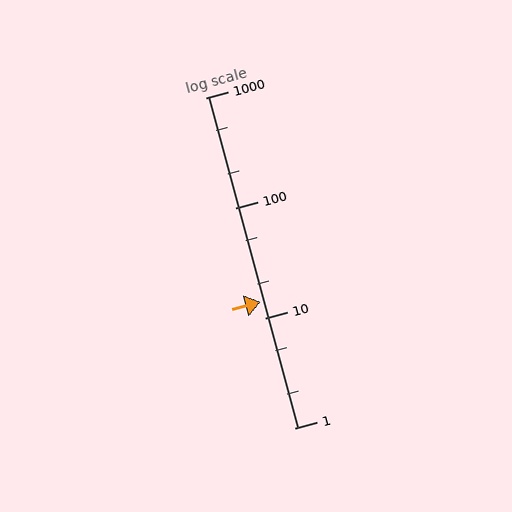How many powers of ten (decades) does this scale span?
The scale spans 3 decades, from 1 to 1000.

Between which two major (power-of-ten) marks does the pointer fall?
The pointer is between 10 and 100.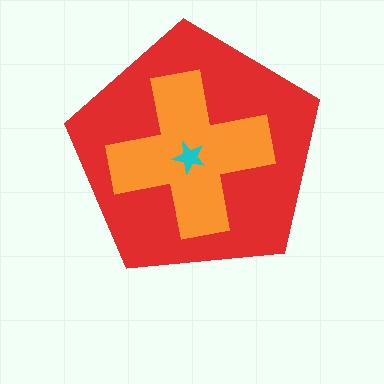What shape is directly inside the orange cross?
The cyan star.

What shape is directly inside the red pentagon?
The orange cross.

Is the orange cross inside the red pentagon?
Yes.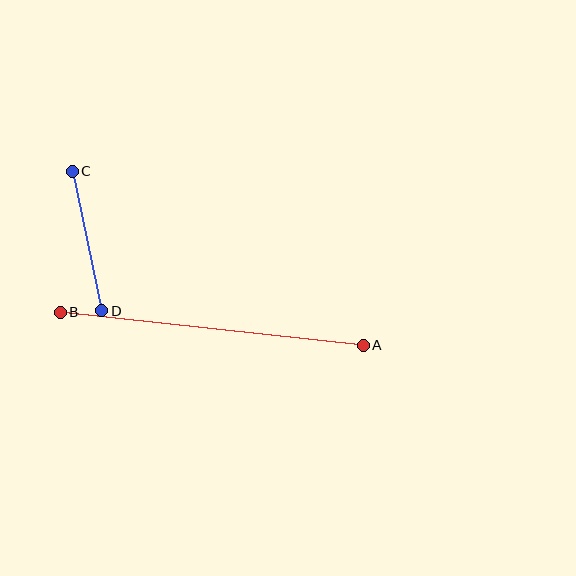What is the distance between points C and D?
The distance is approximately 142 pixels.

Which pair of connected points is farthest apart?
Points A and B are farthest apart.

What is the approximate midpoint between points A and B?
The midpoint is at approximately (212, 329) pixels.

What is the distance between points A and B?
The distance is approximately 305 pixels.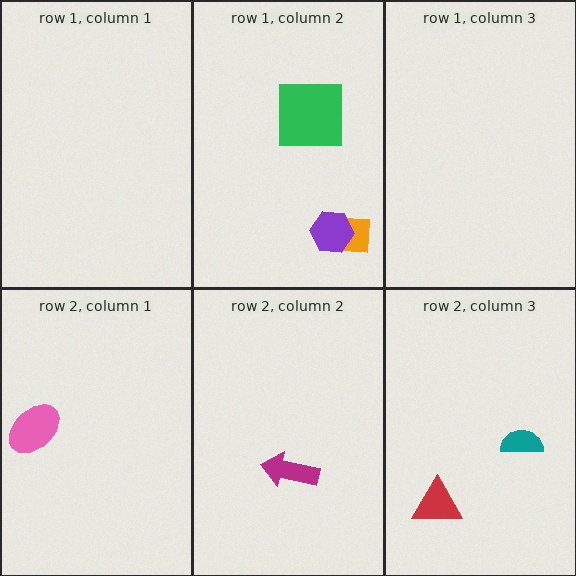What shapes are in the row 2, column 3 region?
The teal semicircle, the red triangle.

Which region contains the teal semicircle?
The row 2, column 3 region.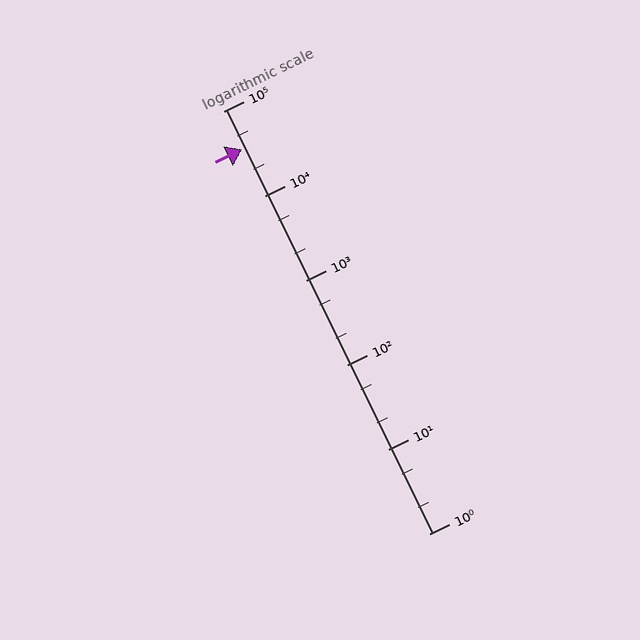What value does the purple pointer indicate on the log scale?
The pointer indicates approximately 35000.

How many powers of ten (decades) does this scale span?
The scale spans 5 decades, from 1 to 100000.